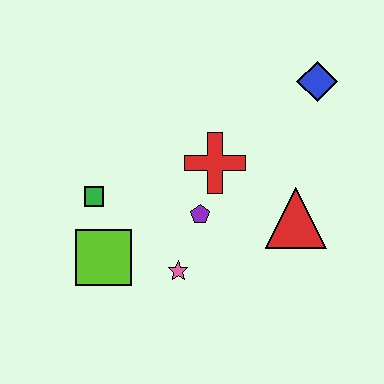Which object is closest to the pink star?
The purple pentagon is closest to the pink star.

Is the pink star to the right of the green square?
Yes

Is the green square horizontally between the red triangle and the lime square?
No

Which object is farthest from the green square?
The blue diamond is farthest from the green square.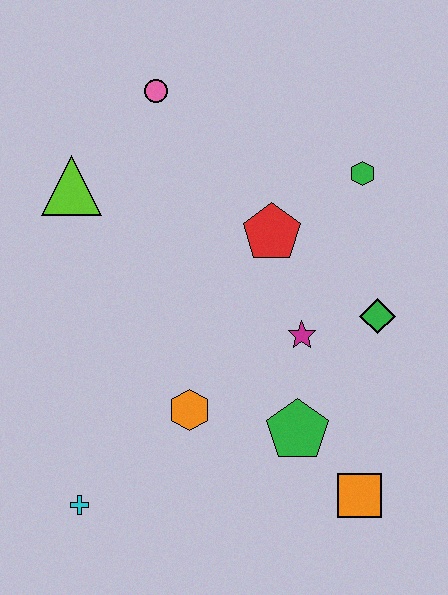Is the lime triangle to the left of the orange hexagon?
Yes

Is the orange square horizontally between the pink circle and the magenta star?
No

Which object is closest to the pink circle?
The lime triangle is closest to the pink circle.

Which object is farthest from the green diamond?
The cyan cross is farthest from the green diamond.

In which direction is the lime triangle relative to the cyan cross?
The lime triangle is above the cyan cross.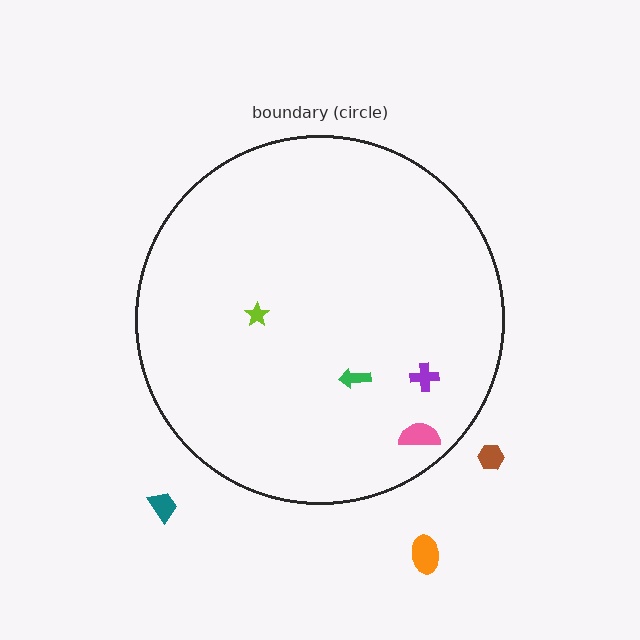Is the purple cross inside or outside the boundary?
Inside.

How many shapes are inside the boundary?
4 inside, 3 outside.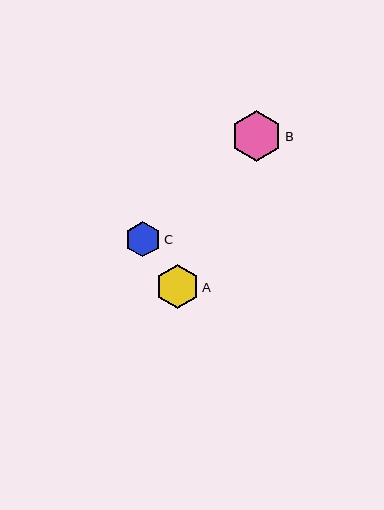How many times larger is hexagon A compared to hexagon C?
Hexagon A is approximately 1.2 times the size of hexagon C.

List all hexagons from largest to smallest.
From largest to smallest: B, A, C.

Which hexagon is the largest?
Hexagon B is the largest with a size of approximately 51 pixels.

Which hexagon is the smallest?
Hexagon C is the smallest with a size of approximately 35 pixels.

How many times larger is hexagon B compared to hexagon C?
Hexagon B is approximately 1.4 times the size of hexagon C.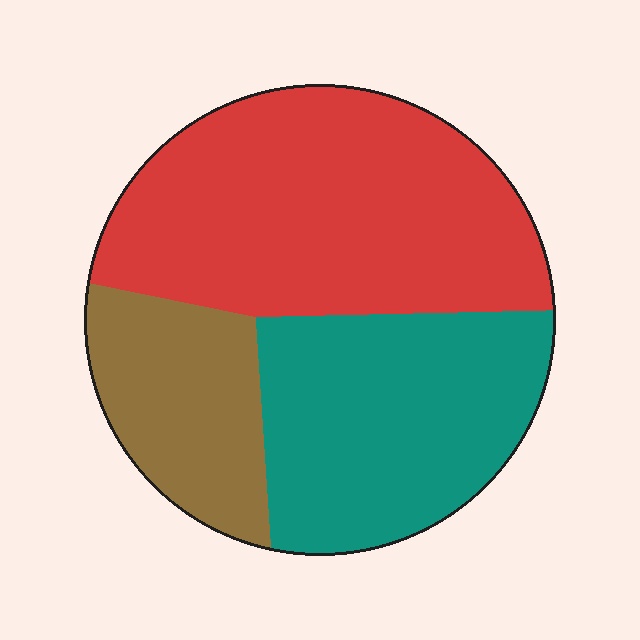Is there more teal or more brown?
Teal.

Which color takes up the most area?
Red, at roughly 45%.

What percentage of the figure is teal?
Teal covers 34% of the figure.